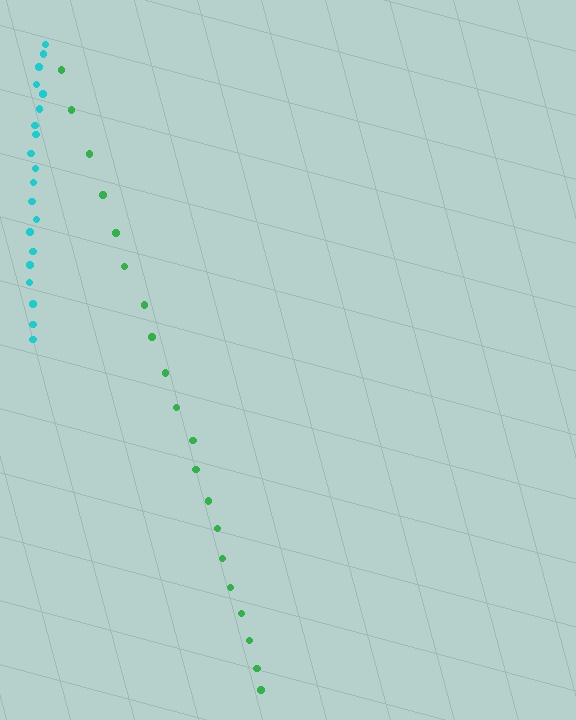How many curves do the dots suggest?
There are 2 distinct paths.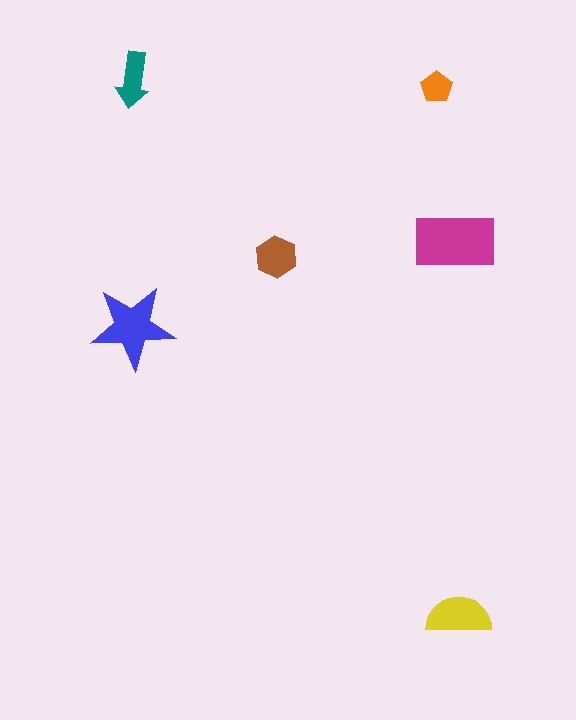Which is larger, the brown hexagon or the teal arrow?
The brown hexagon.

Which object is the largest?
The magenta rectangle.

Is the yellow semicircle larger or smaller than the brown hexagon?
Larger.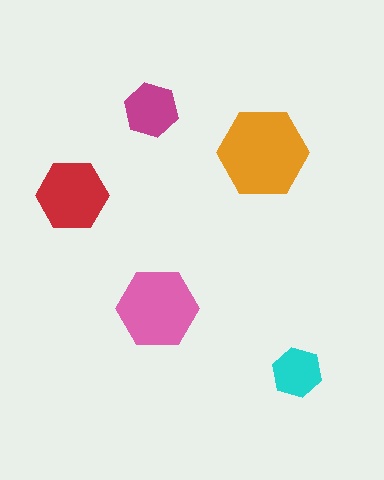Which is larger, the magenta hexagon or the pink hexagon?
The pink one.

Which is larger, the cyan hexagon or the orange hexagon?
The orange one.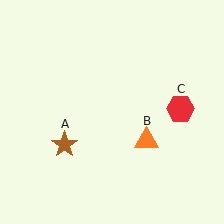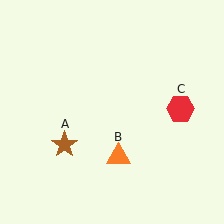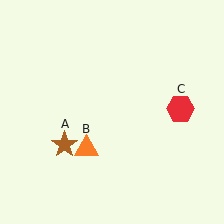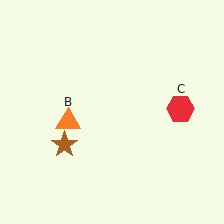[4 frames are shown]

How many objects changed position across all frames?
1 object changed position: orange triangle (object B).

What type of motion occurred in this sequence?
The orange triangle (object B) rotated clockwise around the center of the scene.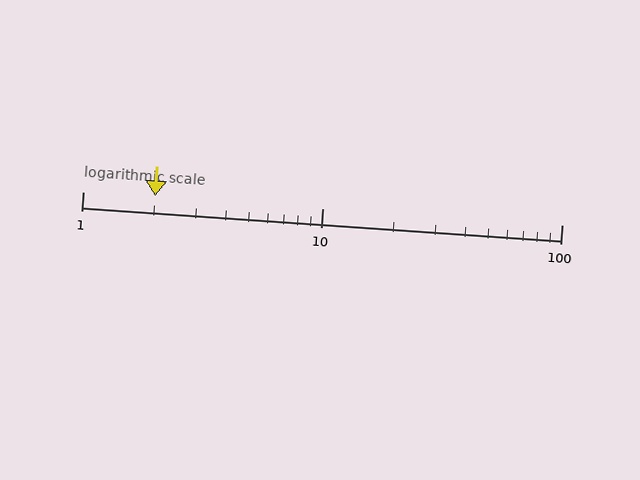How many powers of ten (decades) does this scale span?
The scale spans 2 decades, from 1 to 100.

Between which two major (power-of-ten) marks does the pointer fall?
The pointer is between 1 and 10.